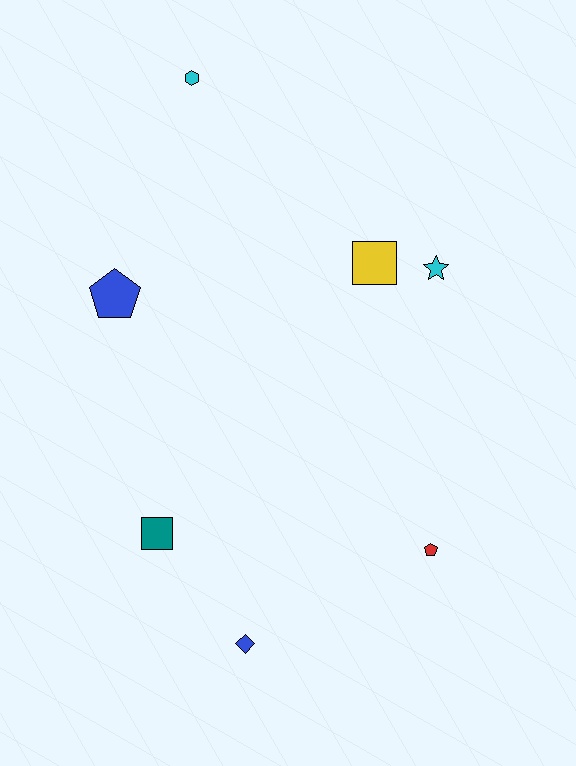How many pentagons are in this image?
There are 2 pentagons.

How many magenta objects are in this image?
There are no magenta objects.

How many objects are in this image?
There are 7 objects.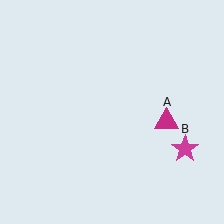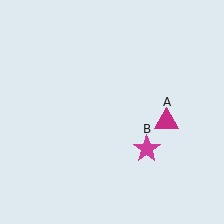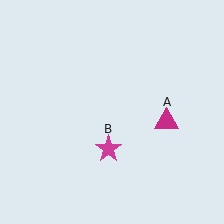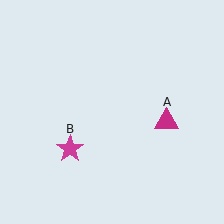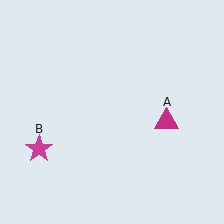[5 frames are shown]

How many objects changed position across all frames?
1 object changed position: magenta star (object B).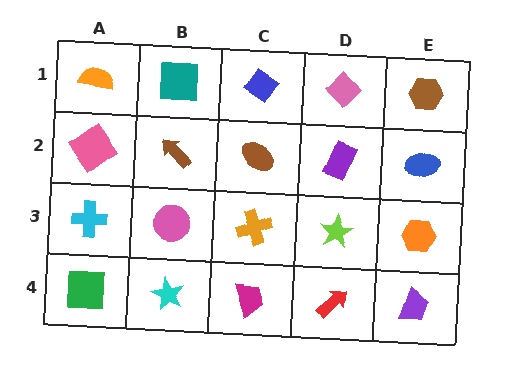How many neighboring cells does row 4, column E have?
2.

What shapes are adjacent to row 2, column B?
A teal square (row 1, column B), a pink circle (row 3, column B), a pink diamond (row 2, column A), a brown ellipse (row 2, column C).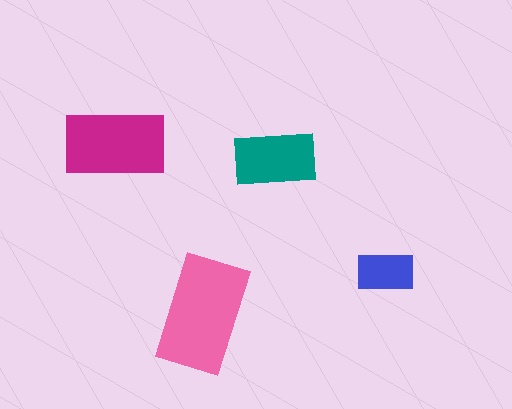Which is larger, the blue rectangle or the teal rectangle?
The teal one.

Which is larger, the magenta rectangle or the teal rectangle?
The magenta one.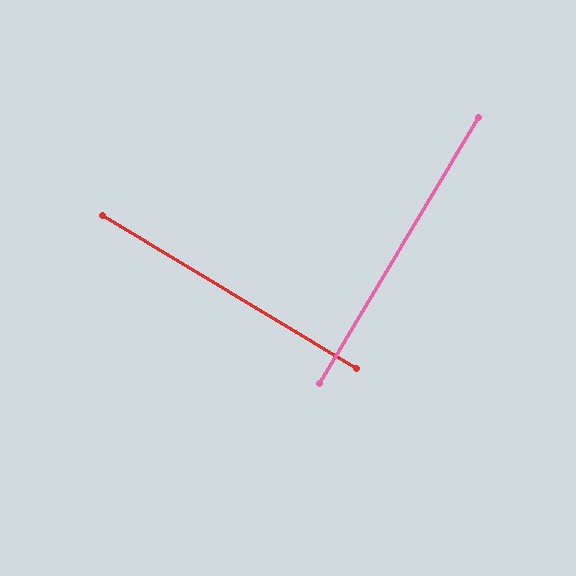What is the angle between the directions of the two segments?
Approximately 90 degrees.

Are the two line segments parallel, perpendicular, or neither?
Perpendicular — they meet at approximately 90°.